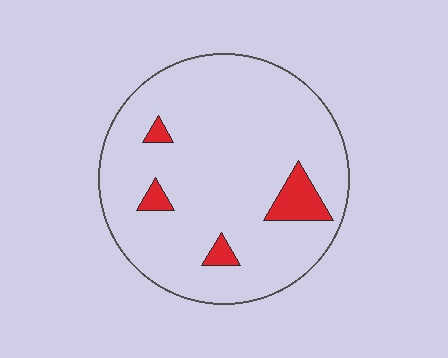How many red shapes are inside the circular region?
4.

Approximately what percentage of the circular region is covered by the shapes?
Approximately 10%.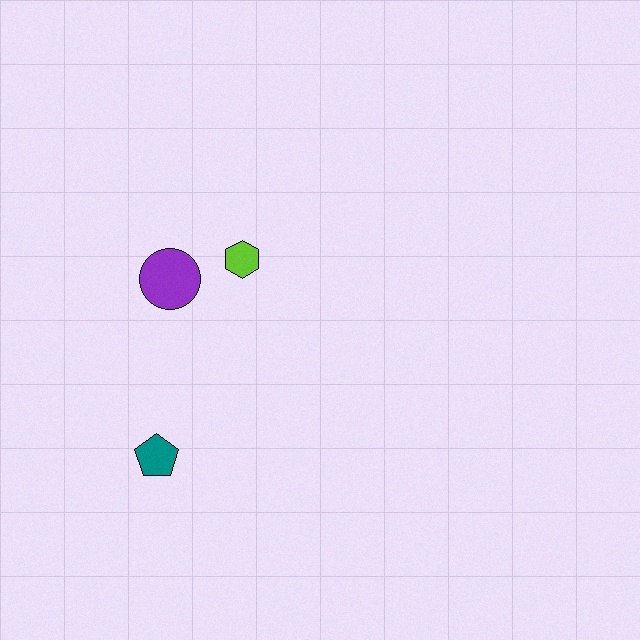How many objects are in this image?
There are 3 objects.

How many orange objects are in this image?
There are no orange objects.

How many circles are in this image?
There is 1 circle.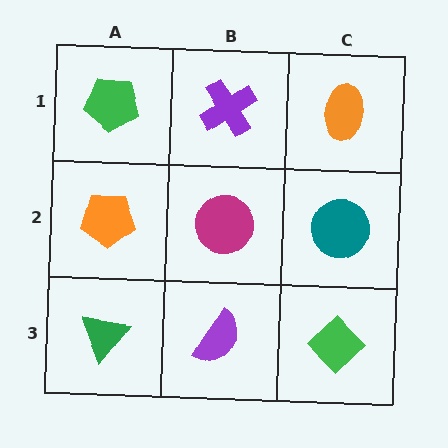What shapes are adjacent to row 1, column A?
An orange pentagon (row 2, column A), a purple cross (row 1, column B).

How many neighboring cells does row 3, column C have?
2.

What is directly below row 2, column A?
A green triangle.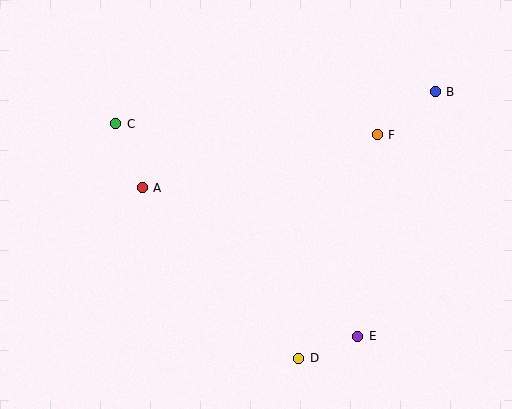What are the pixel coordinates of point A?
Point A is at (142, 188).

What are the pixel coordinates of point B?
Point B is at (435, 92).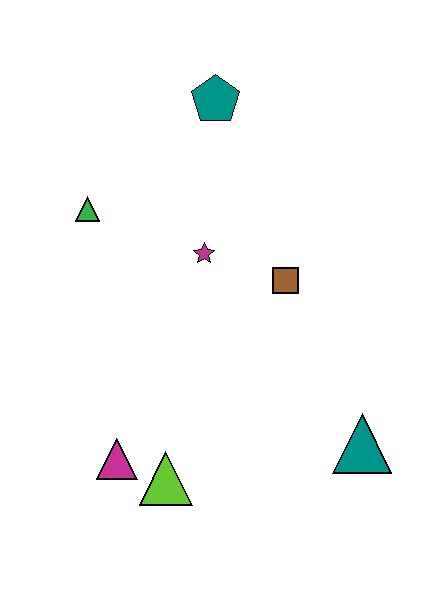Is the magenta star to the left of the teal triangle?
Yes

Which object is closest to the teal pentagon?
The magenta star is closest to the teal pentagon.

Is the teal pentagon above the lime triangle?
Yes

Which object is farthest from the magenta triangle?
The teal pentagon is farthest from the magenta triangle.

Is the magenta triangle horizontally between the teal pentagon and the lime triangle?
No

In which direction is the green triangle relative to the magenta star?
The green triangle is to the left of the magenta star.